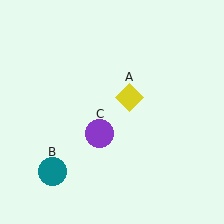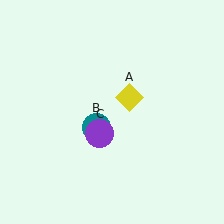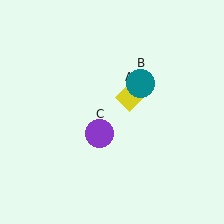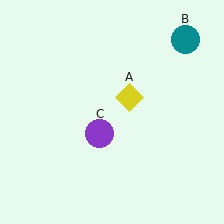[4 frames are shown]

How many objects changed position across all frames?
1 object changed position: teal circle (object B).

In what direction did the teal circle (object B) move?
The teal circle (object B) moved up and to the right.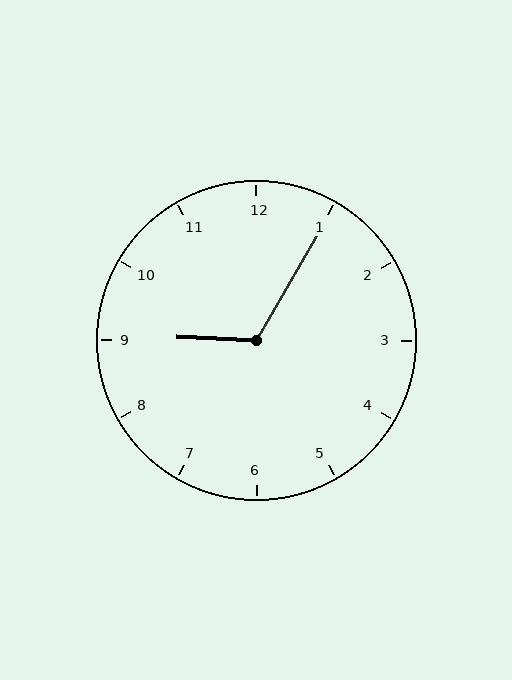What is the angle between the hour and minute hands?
Approximately 118 degrees.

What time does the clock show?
9:05.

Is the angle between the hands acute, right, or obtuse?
It is obtuse.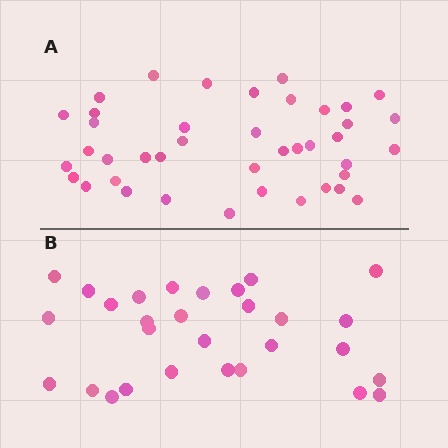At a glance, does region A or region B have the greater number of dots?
Region A (the top region) has more dots.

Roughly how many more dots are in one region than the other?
Region A has roughly 12 or so more dots than region B.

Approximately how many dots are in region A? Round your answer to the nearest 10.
About 40 dots. (The exact count is 41, which rounds to 40.)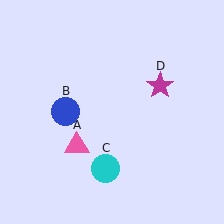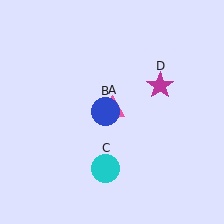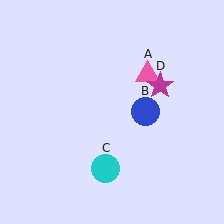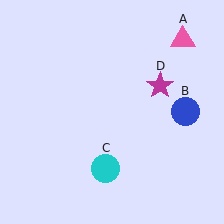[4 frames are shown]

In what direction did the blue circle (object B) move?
The blue circle (object B) moved right.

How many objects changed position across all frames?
2 objects changed position: pink triangle (object A), blue circle (object B).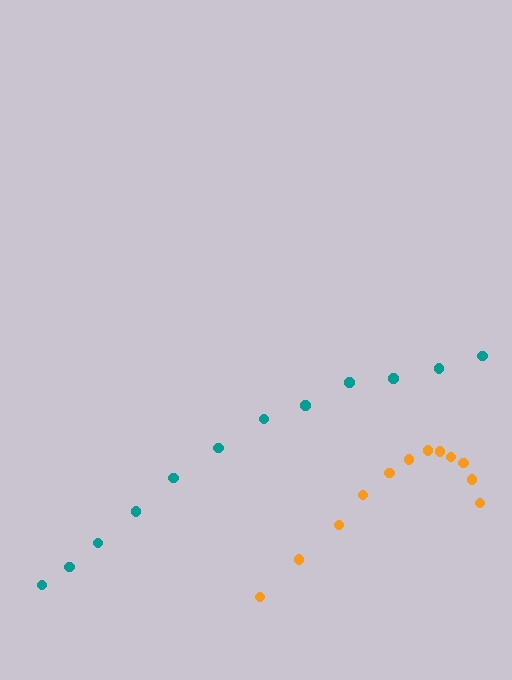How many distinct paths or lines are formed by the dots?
There are 2 distinct paths.